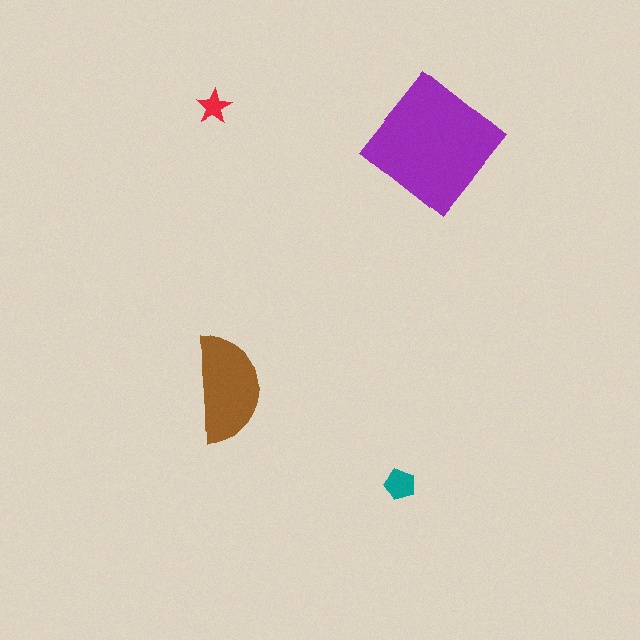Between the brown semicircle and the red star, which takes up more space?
The brown semicircle.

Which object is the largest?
The purple diamond.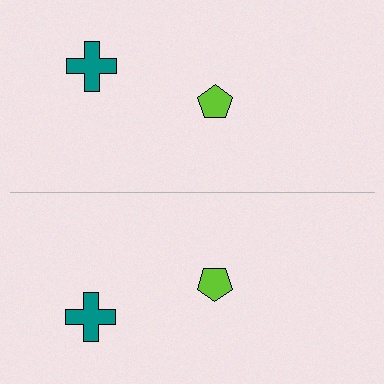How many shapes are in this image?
There are 4 shapes in this image.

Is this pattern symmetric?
Yes, this pattern has bilateral (reflection) symmetry.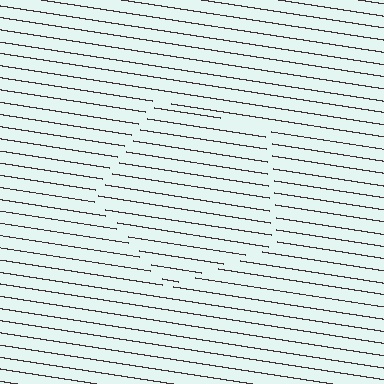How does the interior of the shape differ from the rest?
The interior of the shape contains the same grating, shifted by half a period — the contour is defined by the phase discontinuity where line-ends from the inner and outer gratings abut.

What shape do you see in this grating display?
An illusory pentagon. The interior of the shape contains the same grating, shifted by half a period — the contour is defined by the phase discontinuity where line-ends from the inner and outer gratings abut.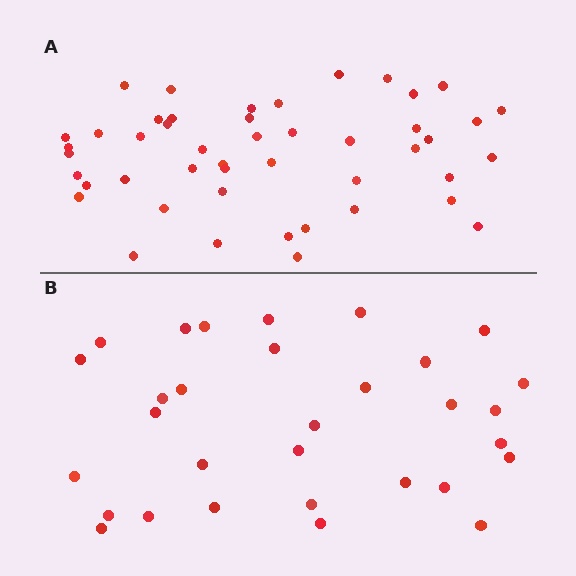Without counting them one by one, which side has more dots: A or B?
Region A (the top region) has more dots.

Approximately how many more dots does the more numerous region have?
Region A has approximately 15 more dots than region B.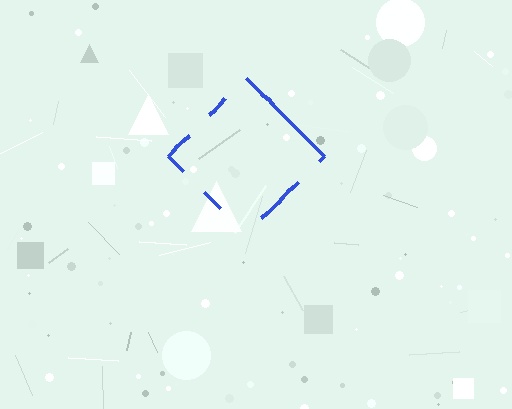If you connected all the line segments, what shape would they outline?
They would outline a diamond.